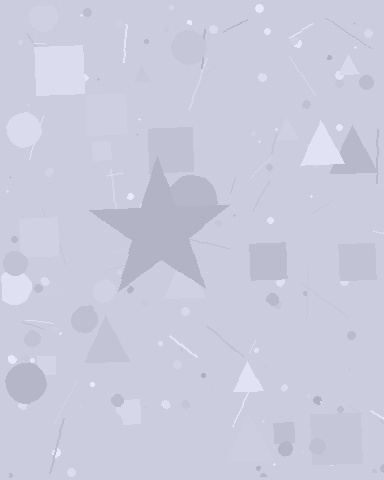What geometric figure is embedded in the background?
A star is embedded in the background.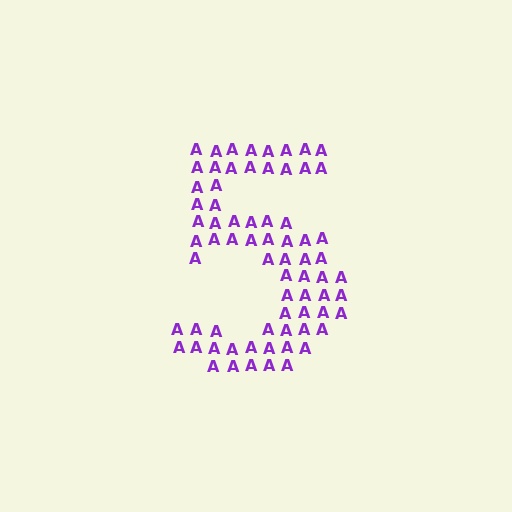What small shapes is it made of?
It is made of small letter A's.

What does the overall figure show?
The overall figure shows the digit 5.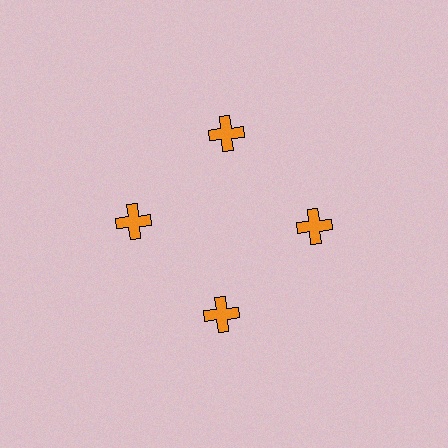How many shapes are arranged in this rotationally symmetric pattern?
There are 4 shapes, arranged in 4 groups of 1.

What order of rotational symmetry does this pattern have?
This pattern has 4-fold rotational symmetry.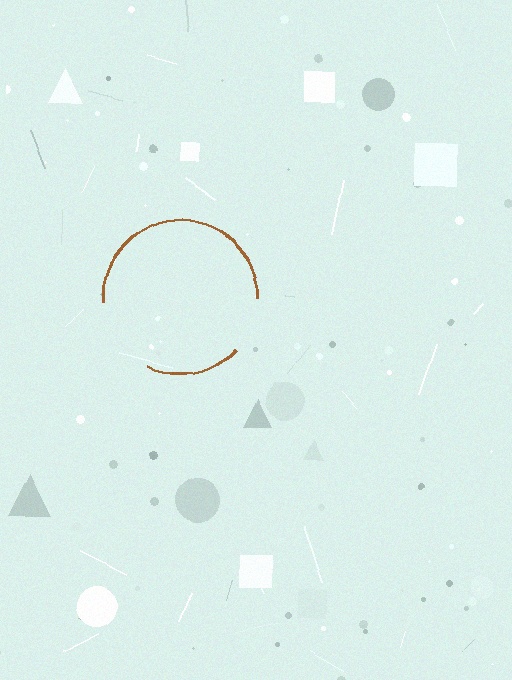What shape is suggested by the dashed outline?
The dashed outline suggests a circle.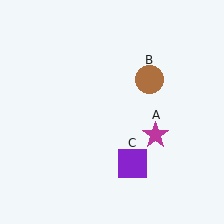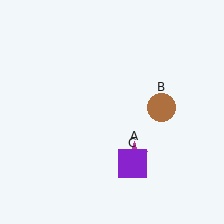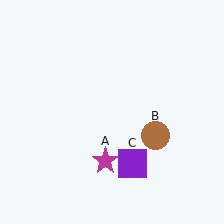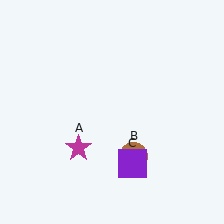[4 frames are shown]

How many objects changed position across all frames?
2 objects changed position: magenta star (object A), brown circle (object B).